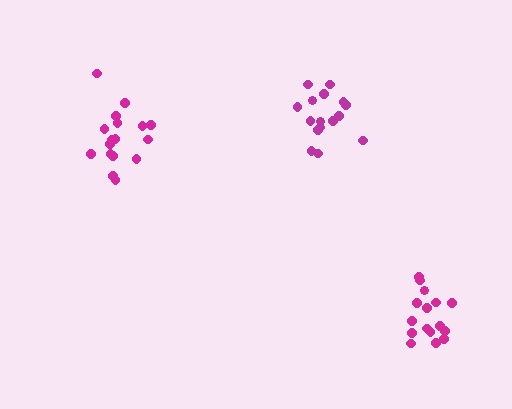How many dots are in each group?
Group 1: 16 dots, Group 2: 16 dots, Group 3: 17 dots (49 total).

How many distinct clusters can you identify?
There are 3 distinct clusters.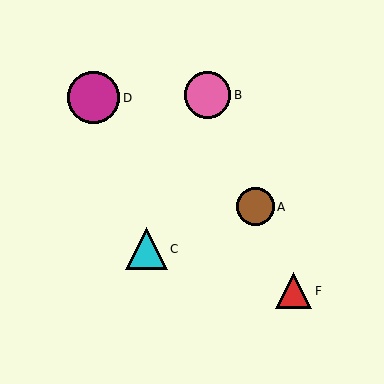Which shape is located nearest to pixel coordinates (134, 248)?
The cyan triangle (labeled C) at (146, 249) is nearest to that location.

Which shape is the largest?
The magenta circle (labeled D) is the largest.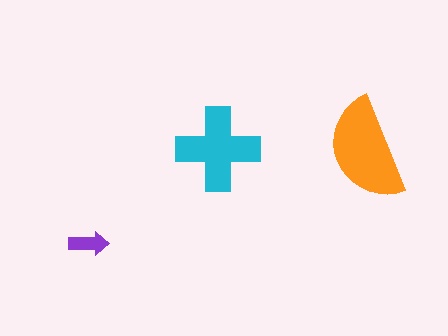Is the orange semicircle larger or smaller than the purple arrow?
Larger.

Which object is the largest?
The orange semicircle.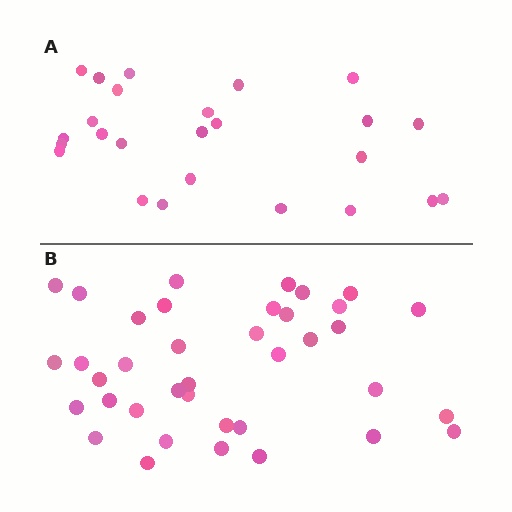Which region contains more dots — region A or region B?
Region B (the bottom region) has more dots.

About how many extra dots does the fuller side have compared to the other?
Region B has approximately 15 more dots than region A.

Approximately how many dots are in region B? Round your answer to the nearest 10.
About 40 dots. (The exact count is 38, which rounds to 40.)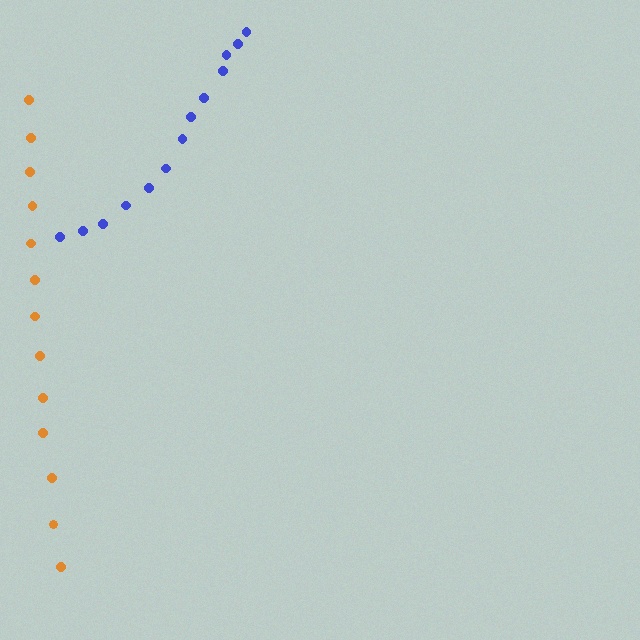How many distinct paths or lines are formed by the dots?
There are 2 distinct paths.